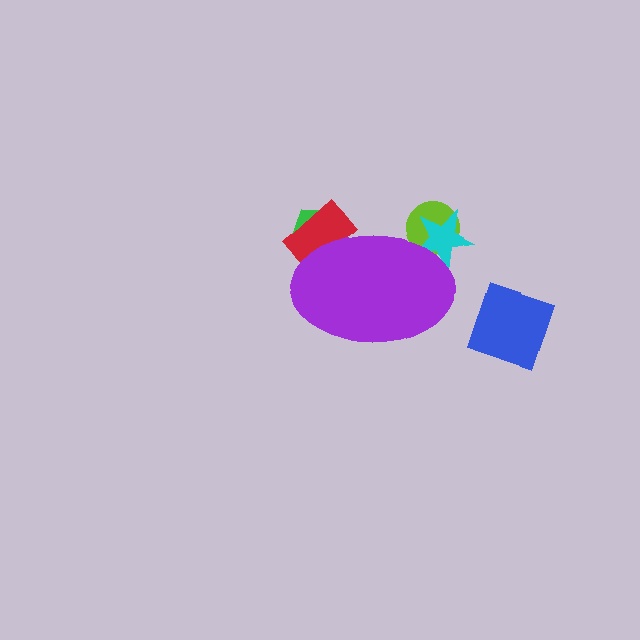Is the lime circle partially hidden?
Yes, the lime circle is partially hidden behind the purple ellipse.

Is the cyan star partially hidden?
Yes, the cyan star is partially hidden behind the purple ellipse.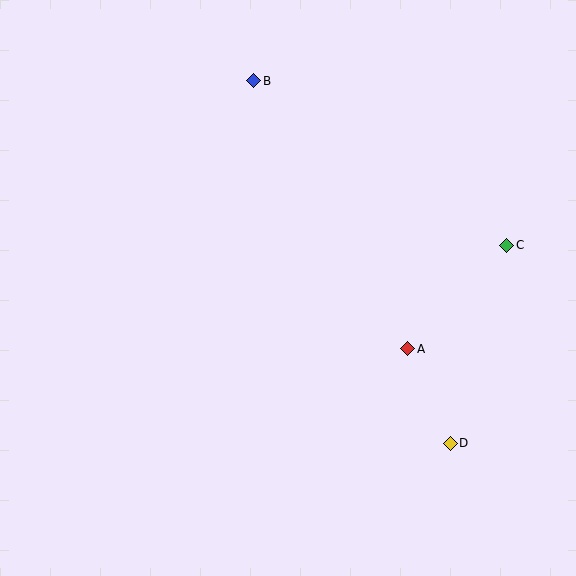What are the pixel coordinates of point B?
Point B is at (254, 81).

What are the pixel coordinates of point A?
Point A is at (408, 349).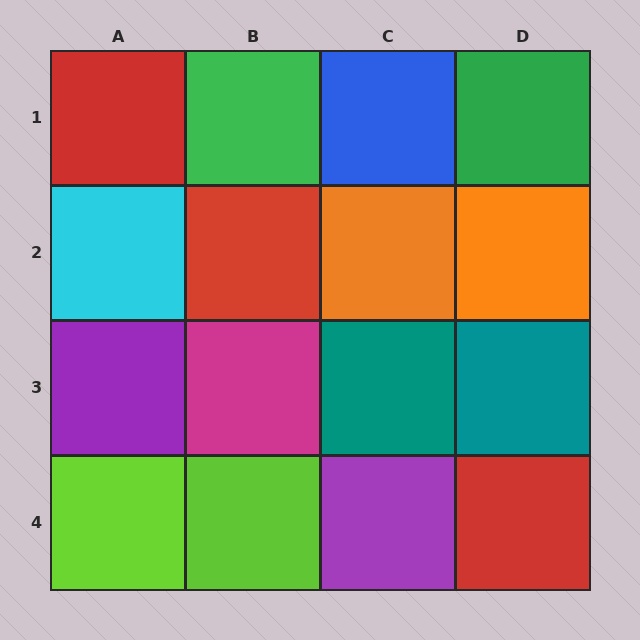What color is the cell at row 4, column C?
Purple.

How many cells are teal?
2 cells are teal.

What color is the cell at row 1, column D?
Green.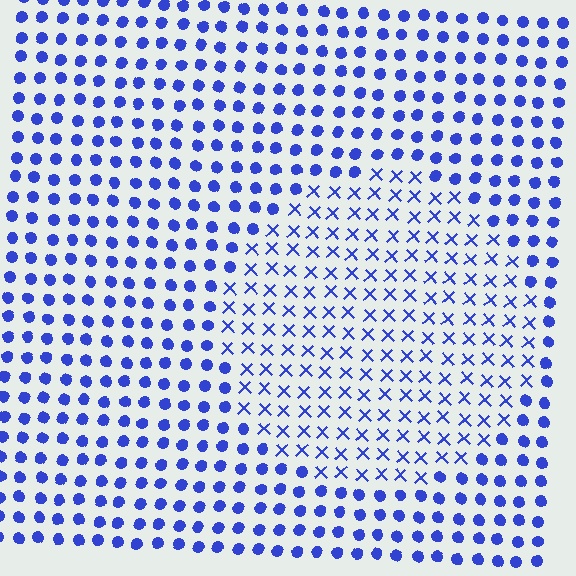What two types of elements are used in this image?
The image uses X marks inside the circle region and circles outside it.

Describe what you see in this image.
The image is filled with small blue elements arranged in a uniform grid. A circle-shaped region contains X marks, while the surrounding area contains circles. The boundary is defined purely by the change in element shape.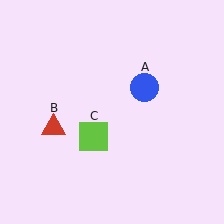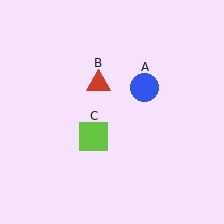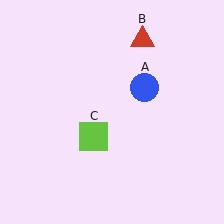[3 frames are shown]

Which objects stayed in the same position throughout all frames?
Blue circle (object A) and lime square (object C) remained stationary.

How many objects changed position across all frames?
1 object changed position: red triangle (object B).